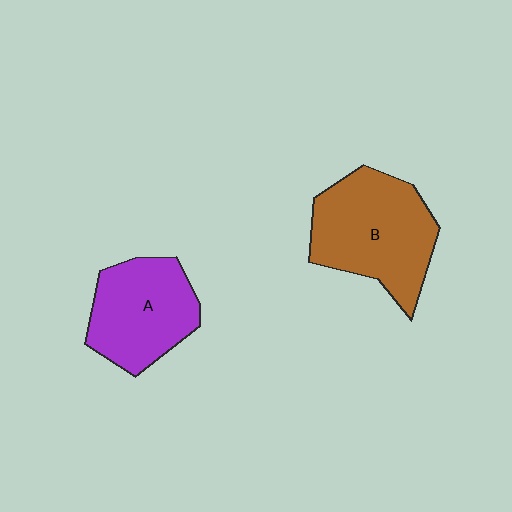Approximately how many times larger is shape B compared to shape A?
Approximately 1.2 times.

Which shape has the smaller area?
Shape A (purple).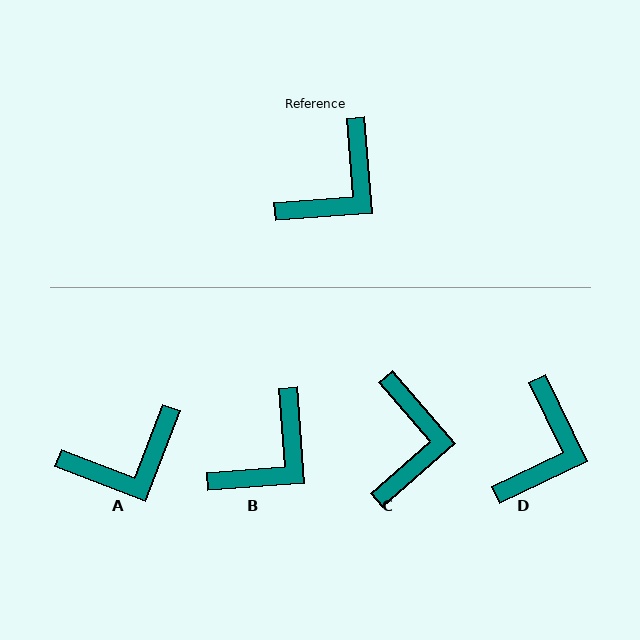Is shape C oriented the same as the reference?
No, it is off by about 36 degrees.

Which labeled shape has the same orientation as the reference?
B.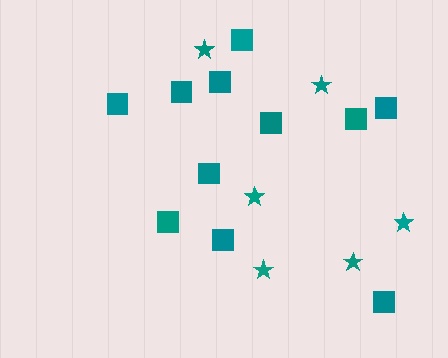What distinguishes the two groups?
There are 2 groups: one group of stars (6) and one group of squares (11).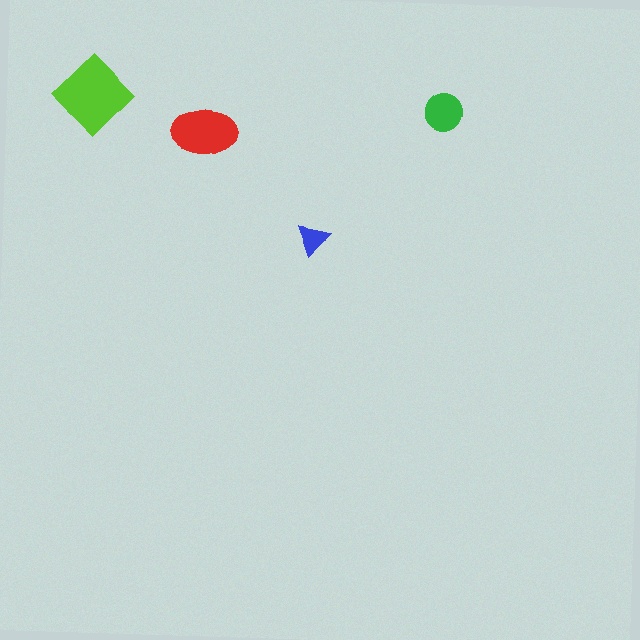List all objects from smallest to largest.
The blue triangle, the green circle, the red ellipse, the lime diamond.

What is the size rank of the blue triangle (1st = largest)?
4th.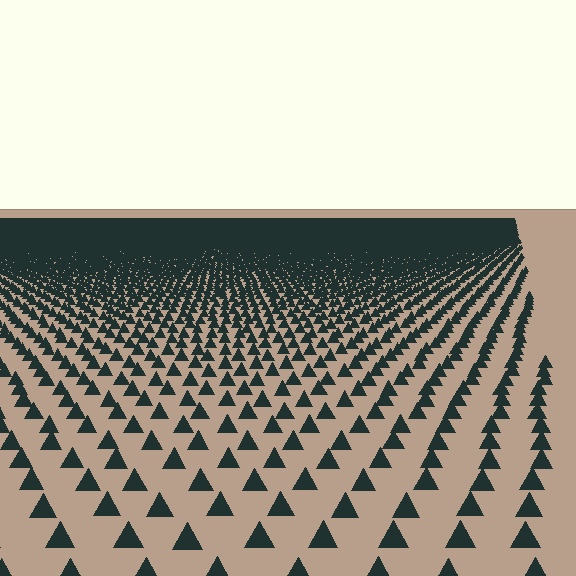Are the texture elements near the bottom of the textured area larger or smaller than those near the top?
Larger. Near the bottom, elements are closer to the viewer and appear at a bigger on-screen size.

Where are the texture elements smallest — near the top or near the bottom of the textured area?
Near the top.